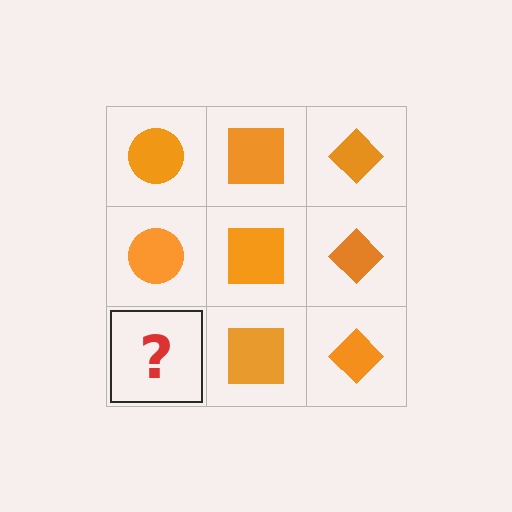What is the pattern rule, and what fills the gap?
The rule is that each column has a consistent shape. The gap should be filled with an orange circle.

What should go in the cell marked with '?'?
The missing cell should contain an orange circle.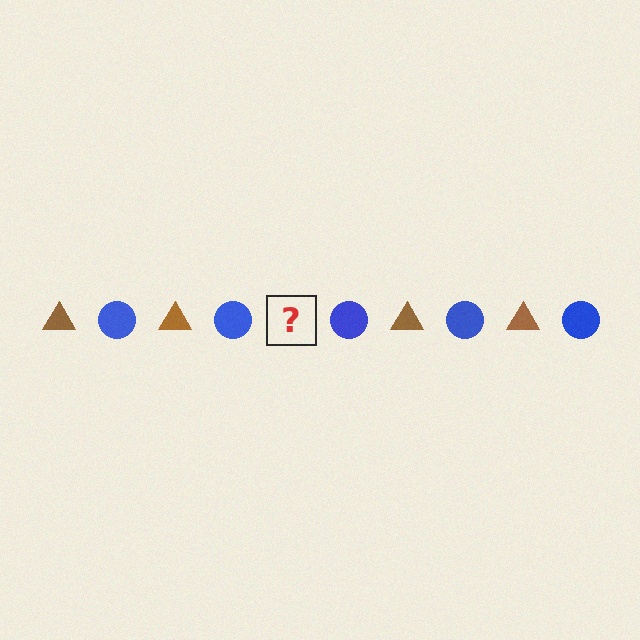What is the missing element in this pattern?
The missing element is a brown triangle.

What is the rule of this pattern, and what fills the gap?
The rule is that the pattern alternates between brown triangle and blue circle. The gap should be filled with a brown triangle.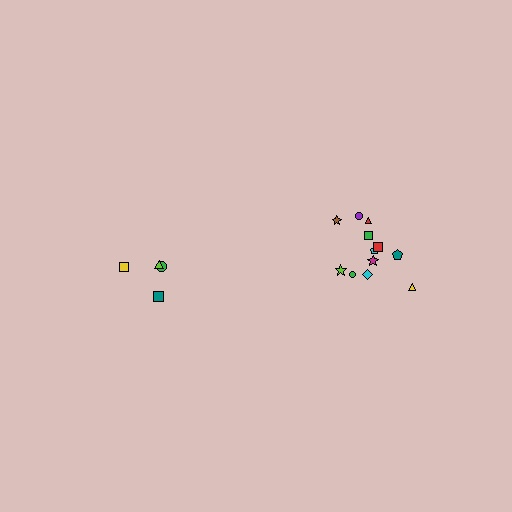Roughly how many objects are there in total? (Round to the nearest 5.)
Roughly 15 objects in total.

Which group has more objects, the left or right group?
The right group.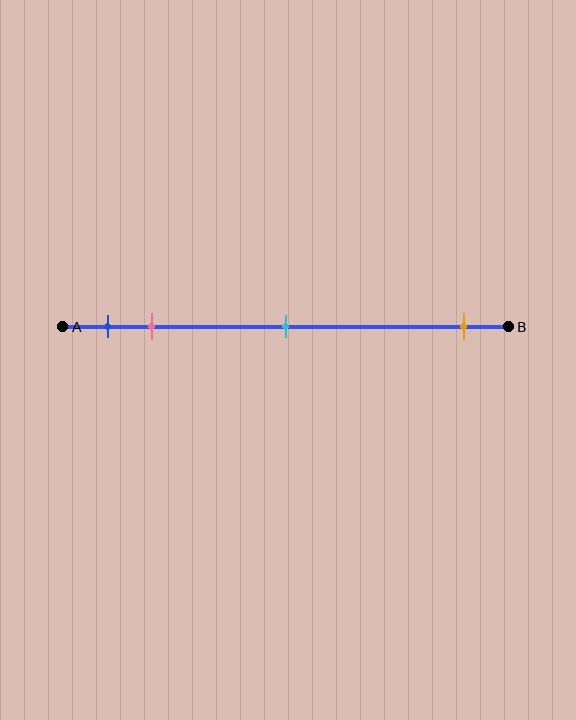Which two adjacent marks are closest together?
The blue and pink marks are the closest adjacent pair.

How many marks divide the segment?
There are 4 marks dividing the segment.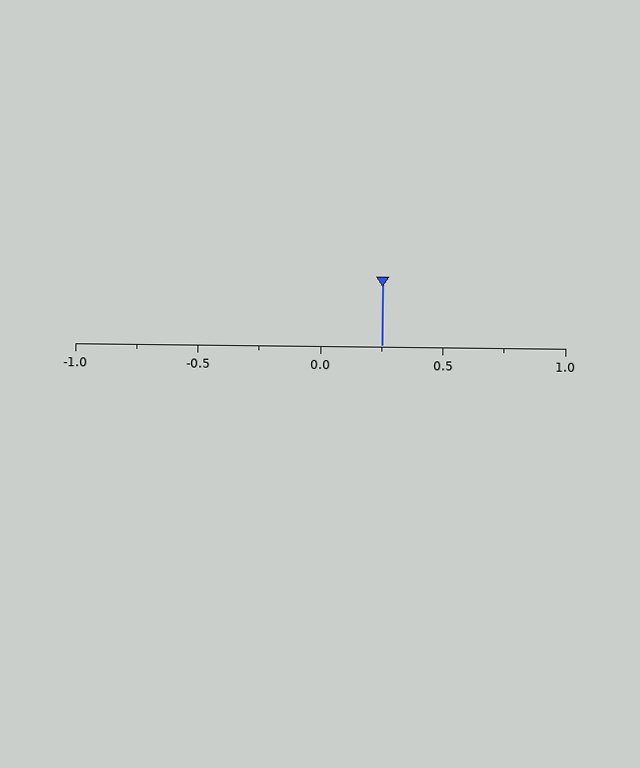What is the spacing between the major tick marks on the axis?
The major ticks are spaced 0.5 apart.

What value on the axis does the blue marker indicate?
The marker indicates approximately 0.25.